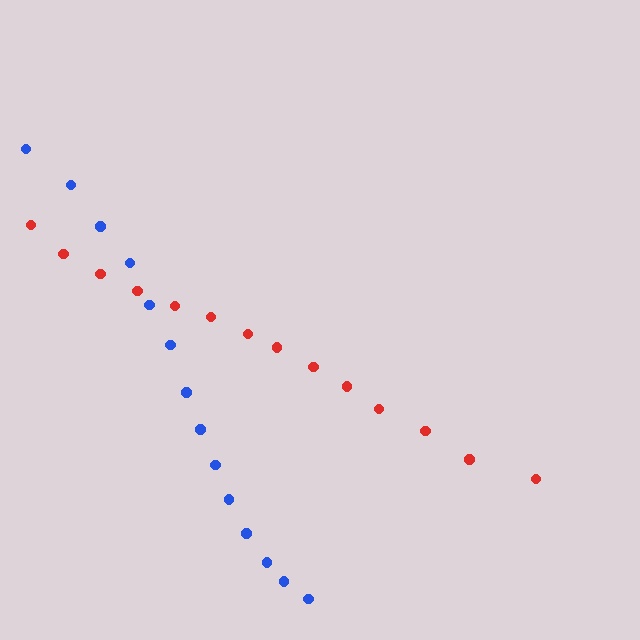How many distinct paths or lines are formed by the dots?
There are 2 distinct paths.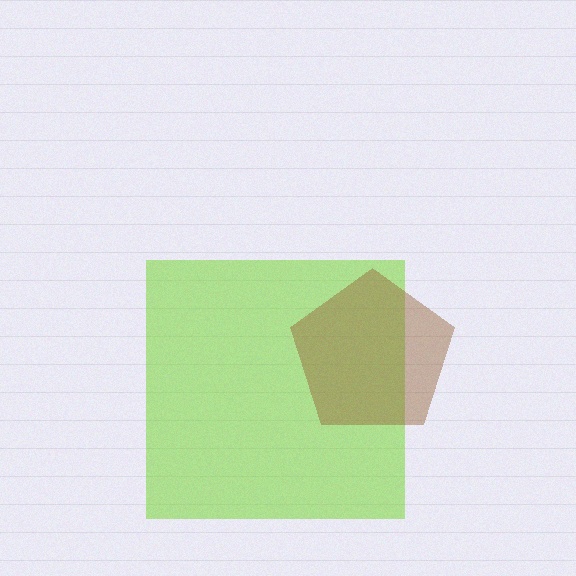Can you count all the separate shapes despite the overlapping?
Yes, there are 2 separate shapes.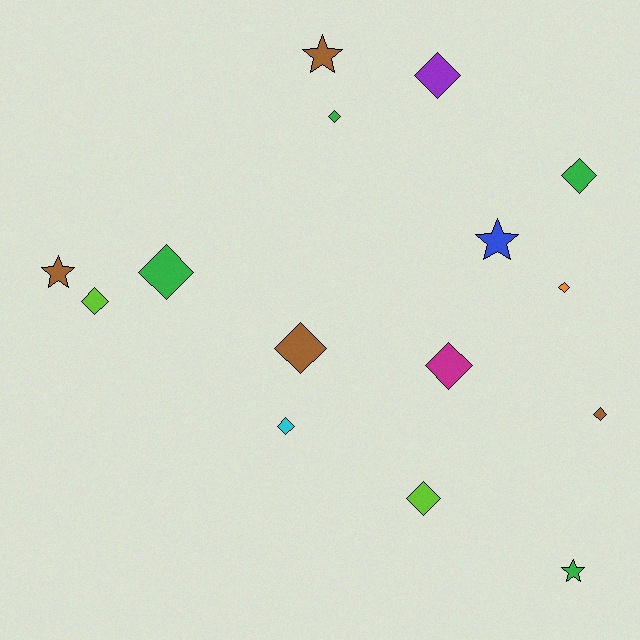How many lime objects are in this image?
There are 2 lime objects.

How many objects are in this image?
There are 15 objects.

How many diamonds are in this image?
There are 11 diamonds.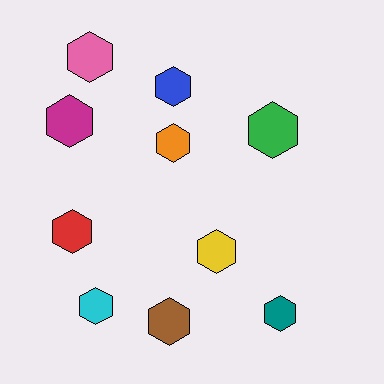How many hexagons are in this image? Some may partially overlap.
There are 10 hexagons.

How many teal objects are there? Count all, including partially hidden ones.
There is 1 teal object.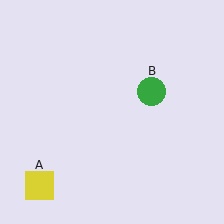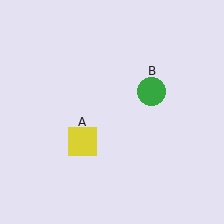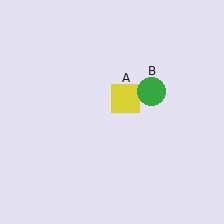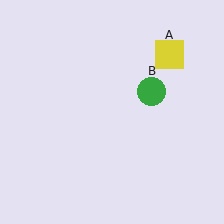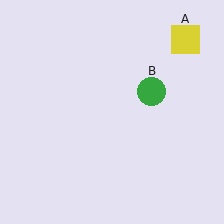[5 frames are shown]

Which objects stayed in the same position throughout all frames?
Green circle (object B) remained stationary.